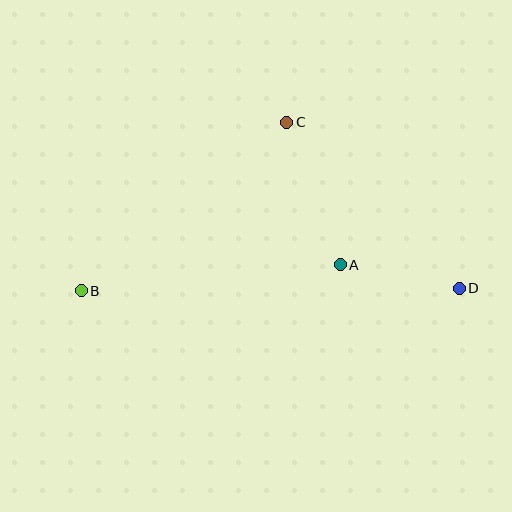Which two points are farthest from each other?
Points B and D are farthest from each other.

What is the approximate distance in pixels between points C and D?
The distance between C and D is approximately 239 pixels.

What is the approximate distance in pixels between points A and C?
The distance between A and C is approximately 152 pixels.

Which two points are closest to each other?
Points A and D are closest to each other.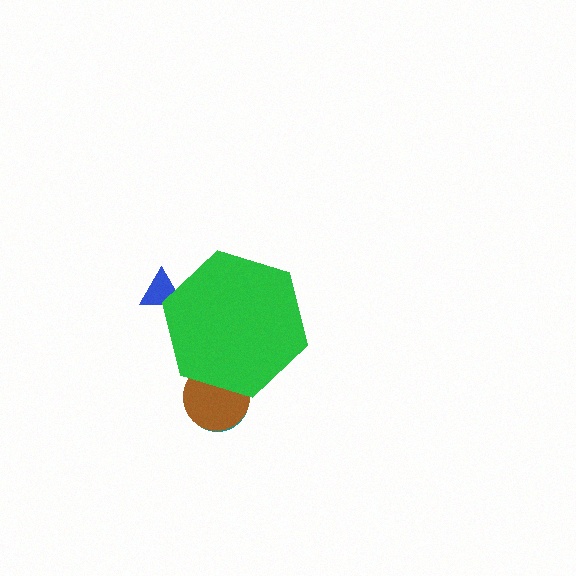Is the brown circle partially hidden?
Yes, the brown circle is partially hidden behind the green hexagon.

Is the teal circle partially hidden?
Yes, the teal circle is partially hidden behind the green hexagon.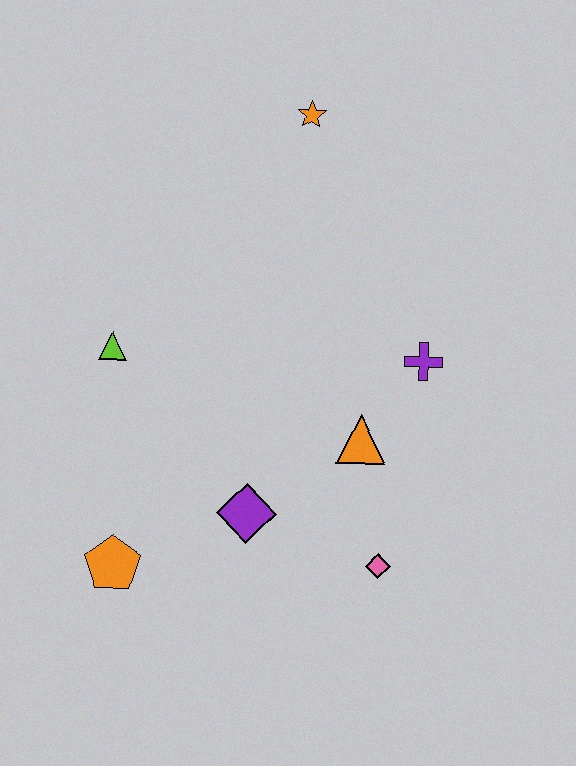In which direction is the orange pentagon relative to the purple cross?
The orange pentagon is to the left of the purple cross.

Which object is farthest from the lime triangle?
The pink diamond is farthest from the lime triangle.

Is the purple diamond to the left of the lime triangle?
No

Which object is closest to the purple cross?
The orange triangle is closest to the purple cross.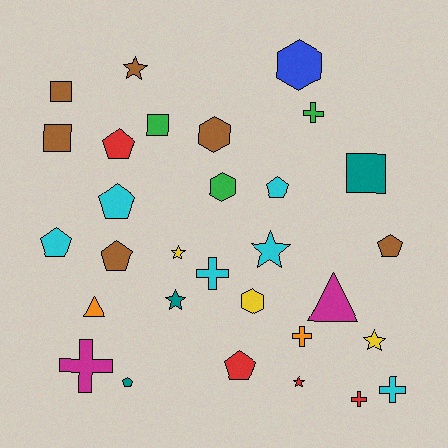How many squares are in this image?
There are 4 squares.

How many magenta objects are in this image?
There are 2 magenta objects.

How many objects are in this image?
There are 30 objects.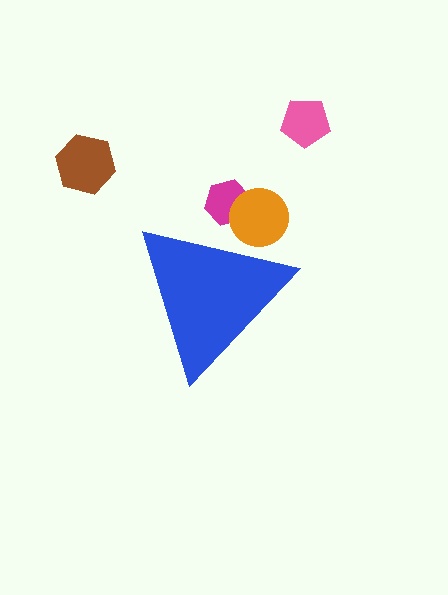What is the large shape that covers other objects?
A blue triangle.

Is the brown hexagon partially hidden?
No, the brown hexagon is fully visible.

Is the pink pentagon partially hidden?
No, the pink pentagon is fully visible.